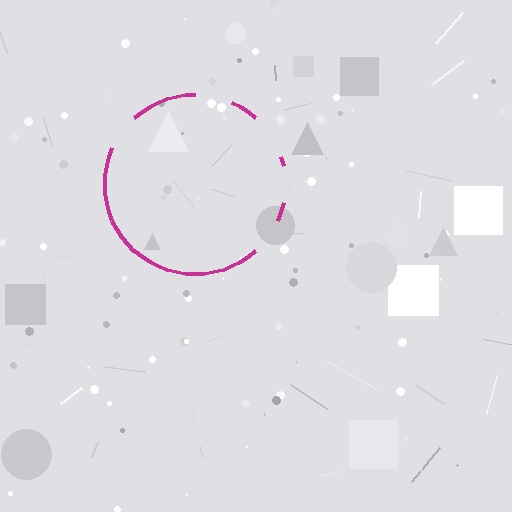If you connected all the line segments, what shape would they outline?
They would outline a circle.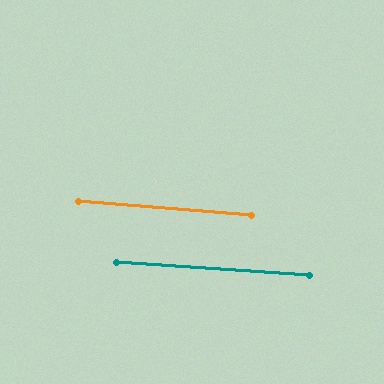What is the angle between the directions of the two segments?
Approximately 1 degree.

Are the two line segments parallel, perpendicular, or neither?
Parallel — their directions differ by only 1.0°.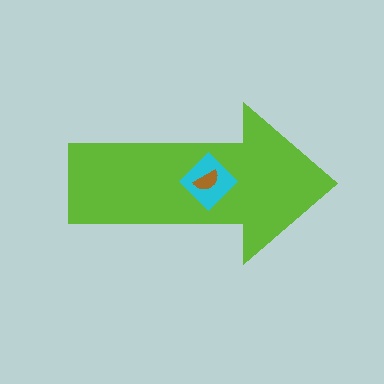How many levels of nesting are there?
3.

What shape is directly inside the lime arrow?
The cyan diamond.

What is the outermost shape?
The lime arrow.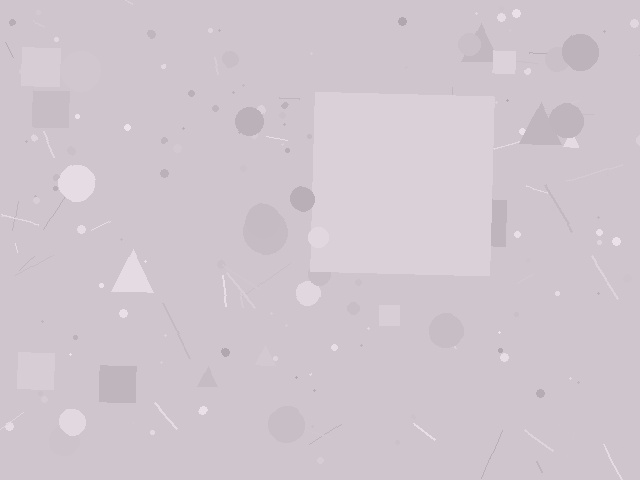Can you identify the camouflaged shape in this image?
The camouflaged shape is a square.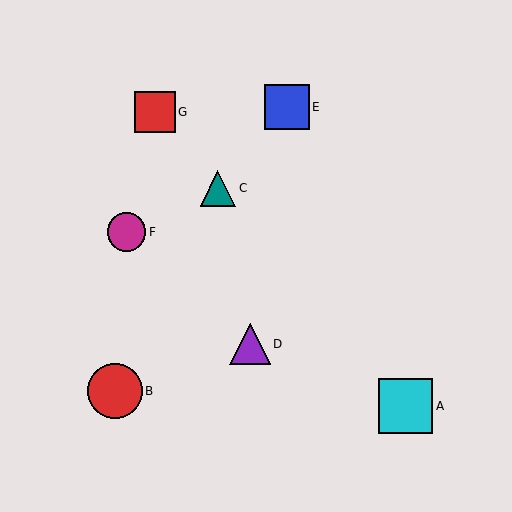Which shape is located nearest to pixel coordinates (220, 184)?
The teal triangle (labeled C) at (218, 188) is nearest to that location.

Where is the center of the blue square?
The center of the blue square is at (287, 107).